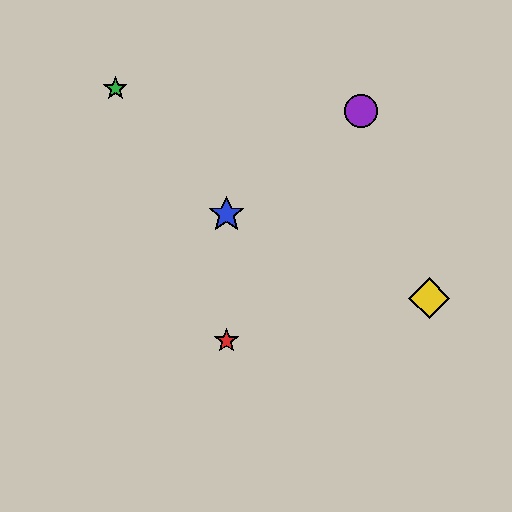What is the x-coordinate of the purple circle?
The purple circle is at x≈361.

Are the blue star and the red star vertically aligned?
Yes, both are at x≈226.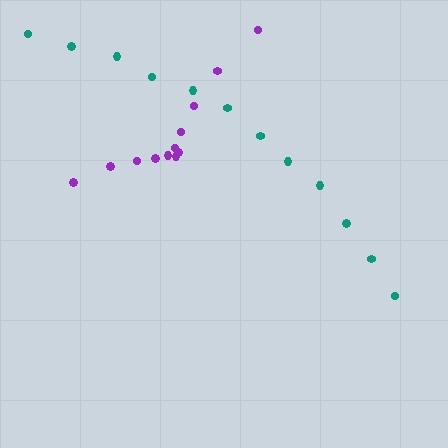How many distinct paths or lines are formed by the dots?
There are 2 distinct paths.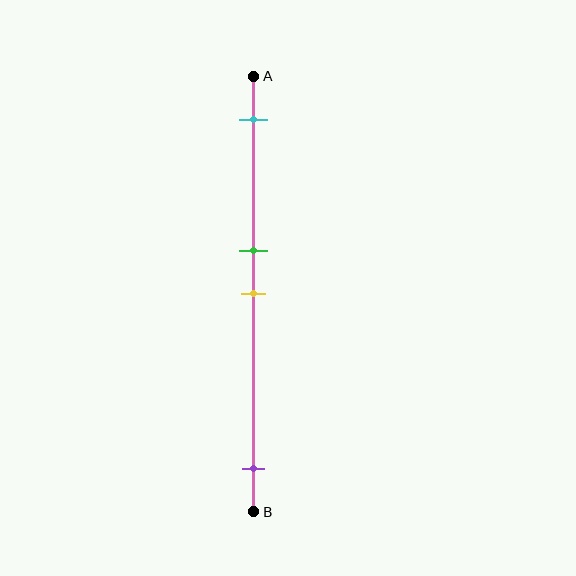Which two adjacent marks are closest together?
The green and yellow marks are the closest adjacent pair.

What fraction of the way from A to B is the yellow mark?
The yellow mark is approximately 50% (0.5) of the way from A to B.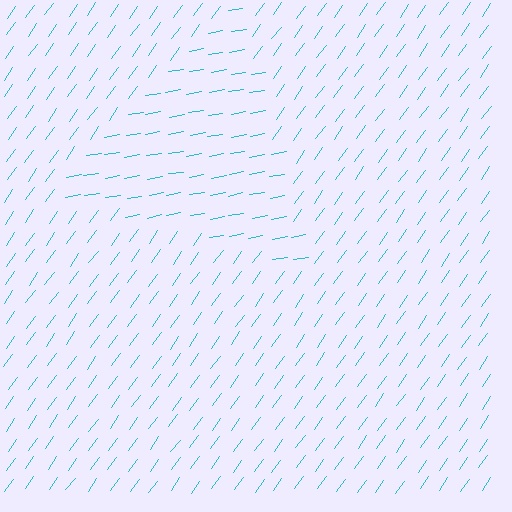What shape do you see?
I see a triangle.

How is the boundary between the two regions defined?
The boundary is defined purely by a change in line orientation (approximately 45 degrees difference). All lines are the same color and thickness.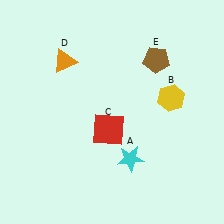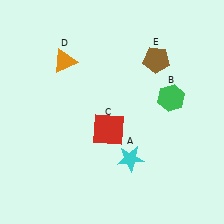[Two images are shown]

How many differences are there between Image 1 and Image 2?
There is 1 difference between the two images.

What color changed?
The hexagon (B) changed from yellow in Image 1 to green in Image 2.